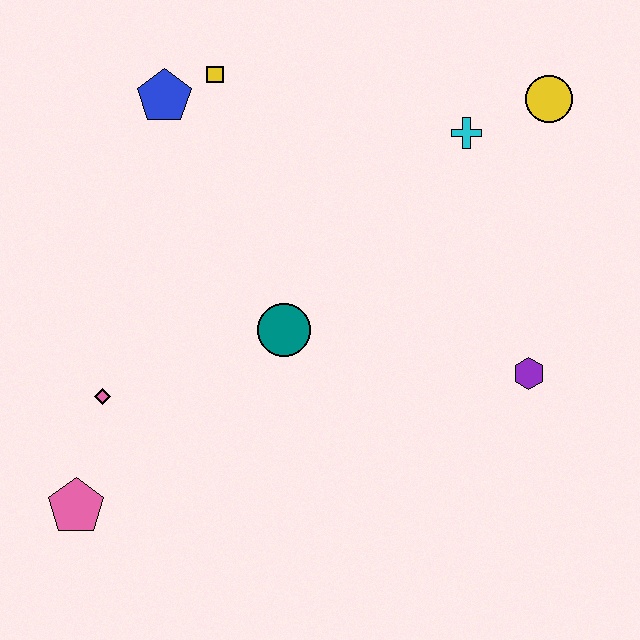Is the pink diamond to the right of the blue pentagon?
No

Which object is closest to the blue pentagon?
The yellow square is closest to the blue pentagon.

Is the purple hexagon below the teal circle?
Yes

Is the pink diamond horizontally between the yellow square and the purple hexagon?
No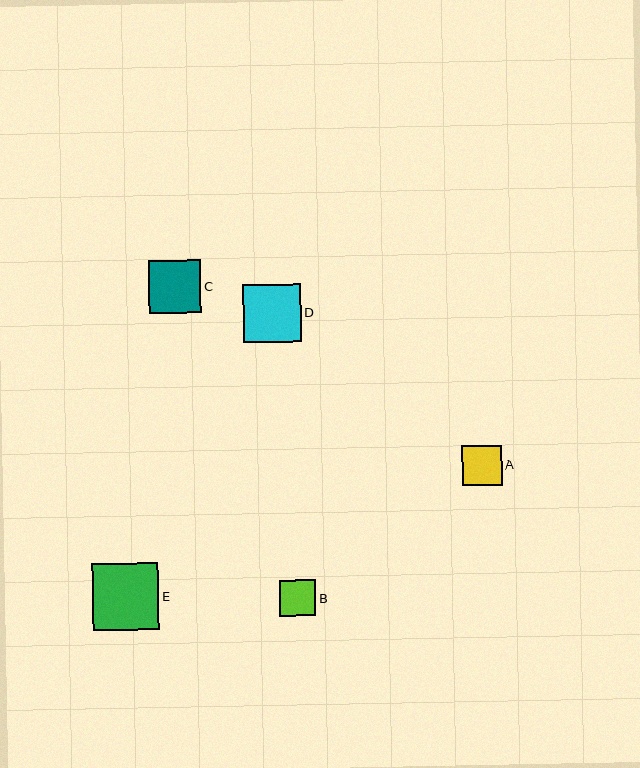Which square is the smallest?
Square B is the smallest with a size of approximately 36 pixels.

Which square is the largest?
Square E is the largest with a size of approximately 67 pixels.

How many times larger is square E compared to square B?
Square E is approximately 1.9 times the size of square B.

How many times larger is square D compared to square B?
Square D is approximately 1.6 times the size of square B.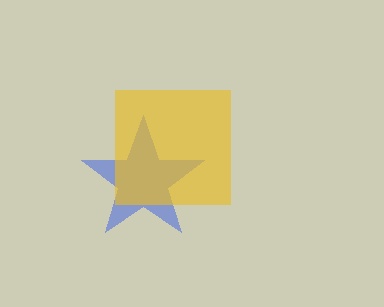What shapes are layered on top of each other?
The layered shapes are: a blue star, a yellow square.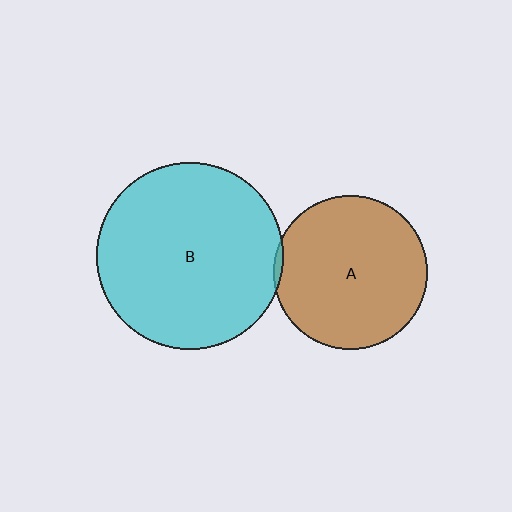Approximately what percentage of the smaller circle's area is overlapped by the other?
Approximately 5%.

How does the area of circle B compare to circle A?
Approximately 1.5 times.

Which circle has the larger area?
Circle B (cyan).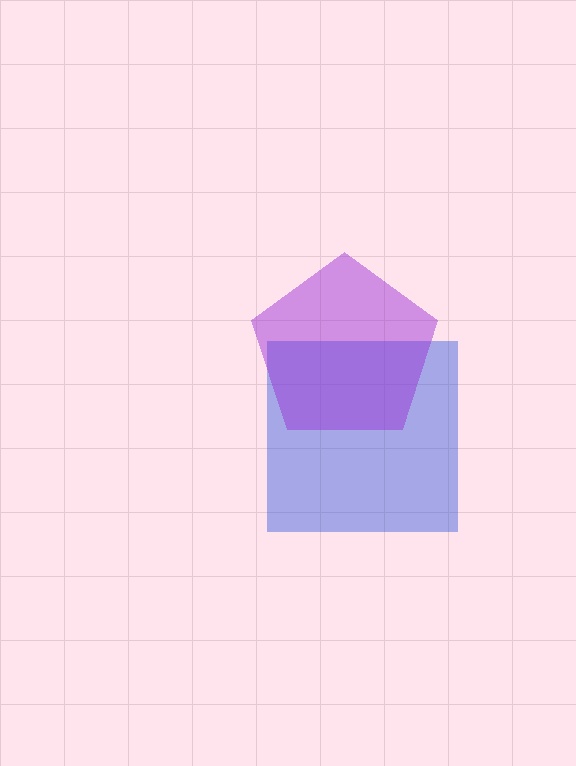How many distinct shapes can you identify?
There are 2 distinct shapes: a blue square, a purple pentagon.